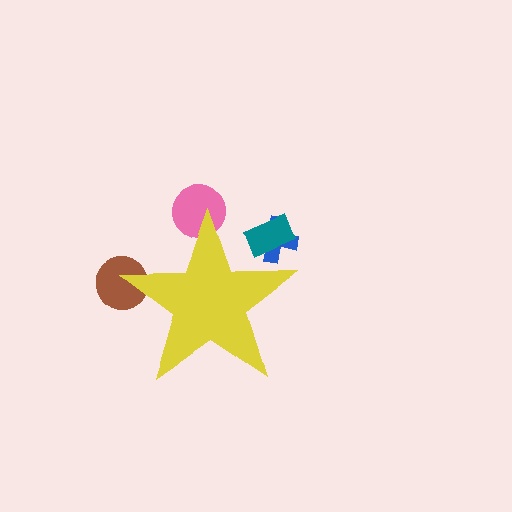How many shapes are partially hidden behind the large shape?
4 shapes are partially hidden.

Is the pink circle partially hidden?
Yes, the pink circle is partially hidden behind the yellow star.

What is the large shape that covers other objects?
A yellow star.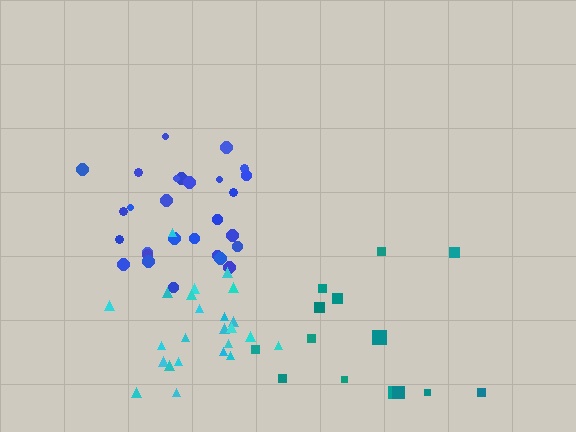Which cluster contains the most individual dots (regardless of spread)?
Blue (28).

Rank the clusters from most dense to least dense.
cyan, blue, teal.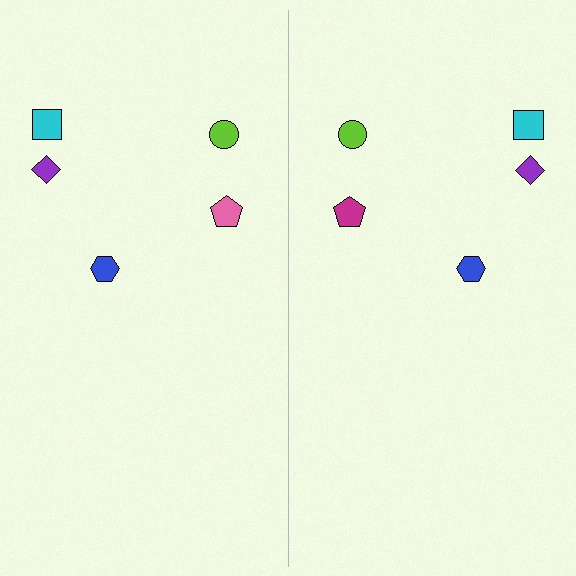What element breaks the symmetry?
The magenta pentagon on the right side breaks the symmetry — its mirror counterpart is pink.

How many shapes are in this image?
There are 10 shapes in this image.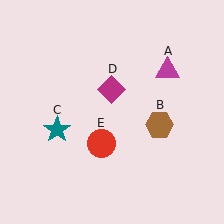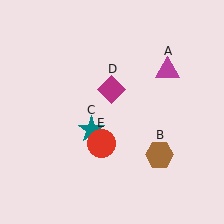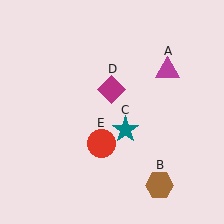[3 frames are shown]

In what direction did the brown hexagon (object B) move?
The brown hexagon (object B) moved down.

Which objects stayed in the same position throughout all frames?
Magenta triangle (object A) and magenta diamond (object D) and red circle (object E) remained stationary.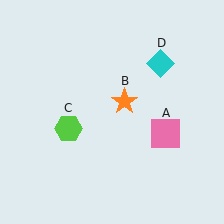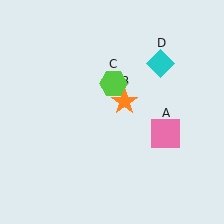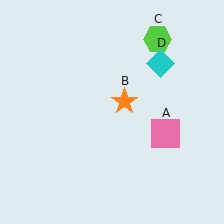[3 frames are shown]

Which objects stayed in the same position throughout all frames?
Pink square (object A) and orange star (object B) and cyan diamond (object D) remained stationary.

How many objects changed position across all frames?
1 object changed position: lime hexagon (object C).